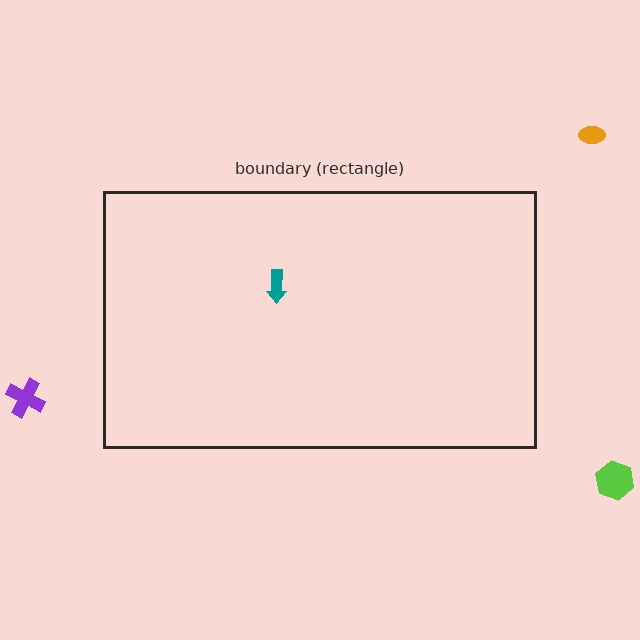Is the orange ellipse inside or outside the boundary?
Outside.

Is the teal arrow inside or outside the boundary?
Inside.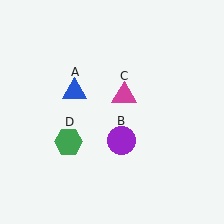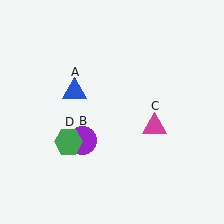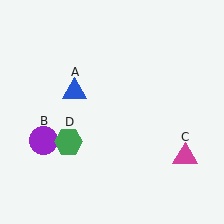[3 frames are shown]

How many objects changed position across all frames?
2 objects changed position: purple circle (object B), magenta triangle (object C).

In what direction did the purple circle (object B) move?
The purple circle (object B) moved left.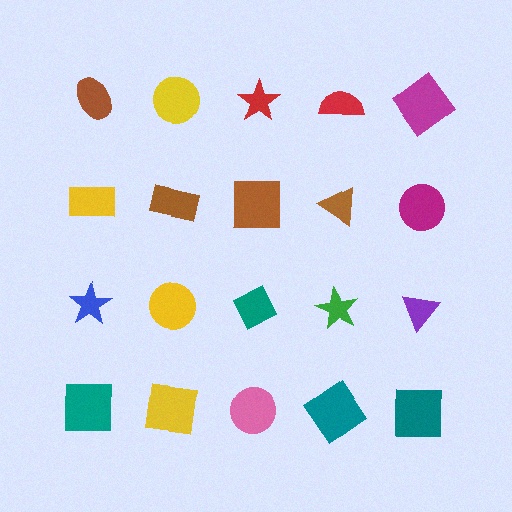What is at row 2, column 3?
A brown square.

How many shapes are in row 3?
5 shapes.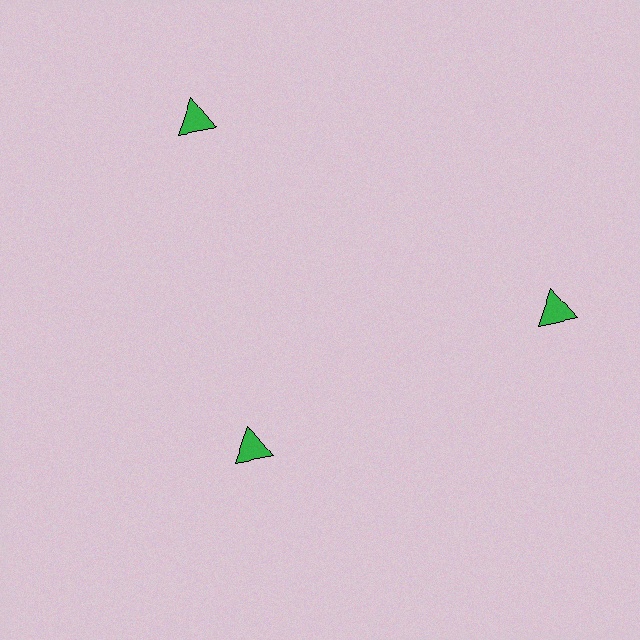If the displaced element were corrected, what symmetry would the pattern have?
It would have 3-fold rotational symmetry — the pattern would map onto itself every 120 degrees.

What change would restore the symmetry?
The symmetry would be restored by moving it outward, back onto the ring so that all 3 triangles sit at equal angles and equal distance from the center.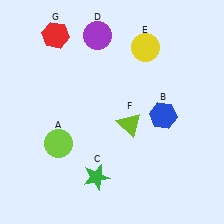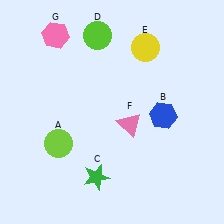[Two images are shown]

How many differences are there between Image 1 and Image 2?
There are 3 differences between the two images.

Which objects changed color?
D changed from purple to lime. F changed from lime to pink. G changed from red to pink.